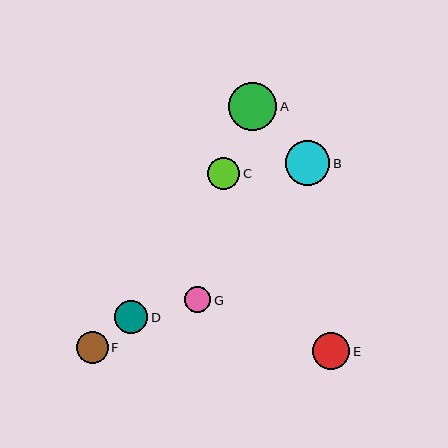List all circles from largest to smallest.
From largest to smallest: A, B, E, D, C, F, G.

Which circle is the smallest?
Circle G is the smallest with a size of approximately 26 pixels.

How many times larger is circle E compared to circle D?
Circle E is approximately 1.1 times the size of circle D.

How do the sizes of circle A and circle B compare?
Circle A and circle B are approximately the same size.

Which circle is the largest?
Circle A is the largest with a size of approximately 48 pixels.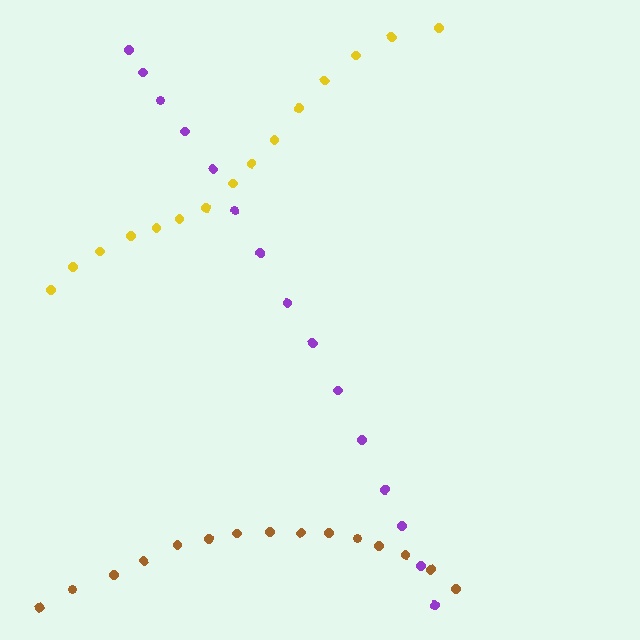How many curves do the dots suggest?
There are 3 distinct paths.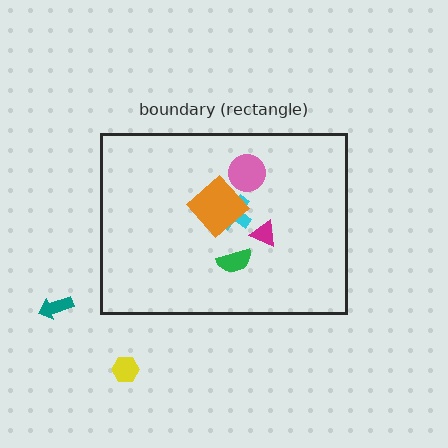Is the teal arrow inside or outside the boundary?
Outside.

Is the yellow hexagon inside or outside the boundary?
Outside.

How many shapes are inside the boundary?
5 inside, 2 outside.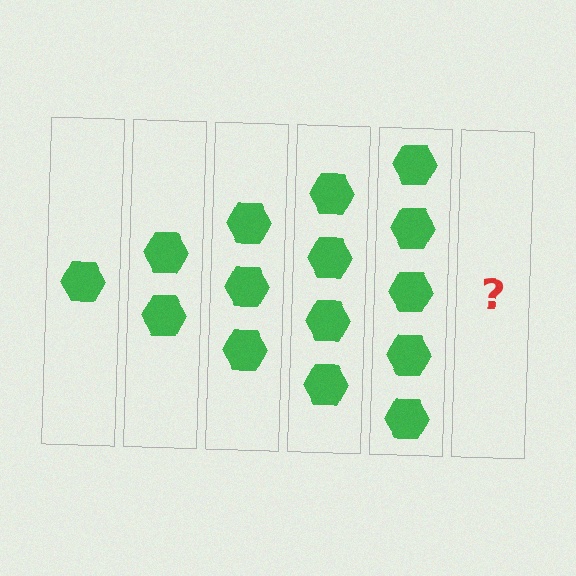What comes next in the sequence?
The next element should be 6 hexagons.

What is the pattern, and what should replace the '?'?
The pattern is that each step adds one more hexagon. The '?' should be 6 hexagons.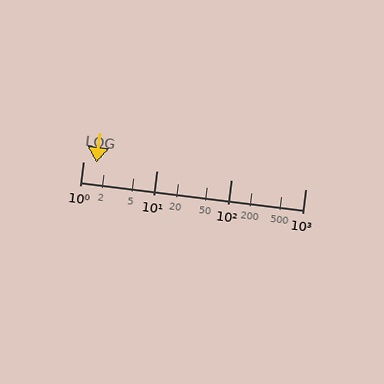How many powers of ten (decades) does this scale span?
The scale spans 3 decades, from 1 to 1000.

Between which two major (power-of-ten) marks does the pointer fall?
The pointer is between 1 and 10.